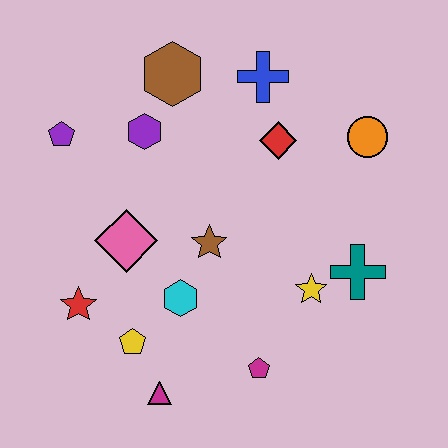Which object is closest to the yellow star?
The teal cross is closest to the yellow star.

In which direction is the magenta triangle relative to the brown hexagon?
The magenta triangle is below the brown hexagon.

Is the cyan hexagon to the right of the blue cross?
No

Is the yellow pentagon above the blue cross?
No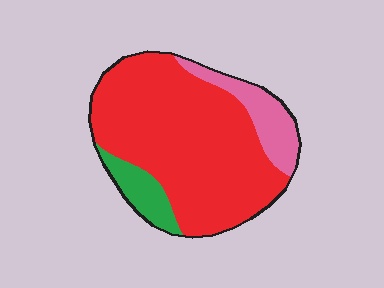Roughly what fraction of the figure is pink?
Pink takes up about one eighth (1/8) of the figure.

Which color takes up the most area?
Red, at roughly 75%.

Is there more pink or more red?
Red.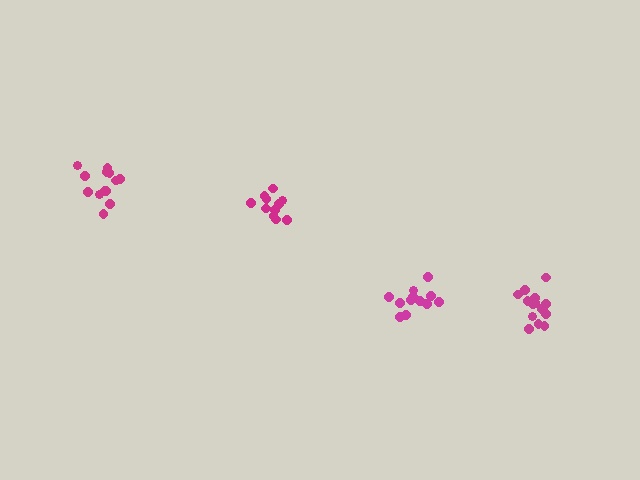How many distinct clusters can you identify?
There are 4 distinct clusters.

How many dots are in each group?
Group 1: 14 dots, Group 2: 13 dots, Group 3: 11 dots, Group 4: 12 dots (50 total).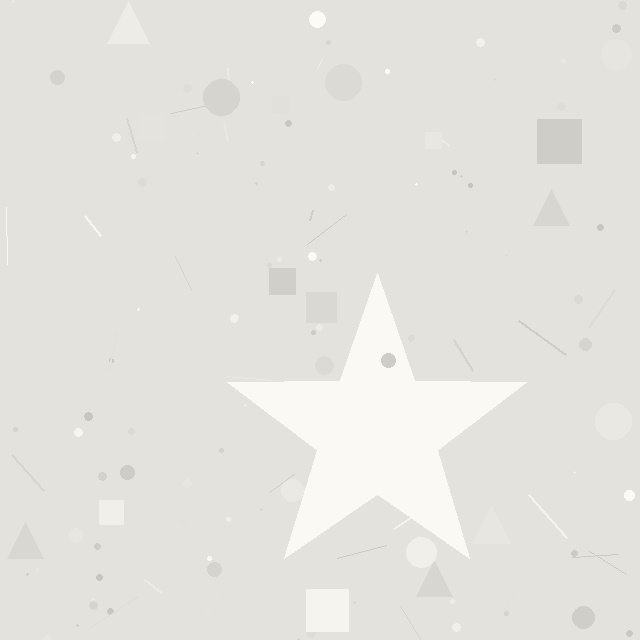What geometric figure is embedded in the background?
A star is embedded in the background.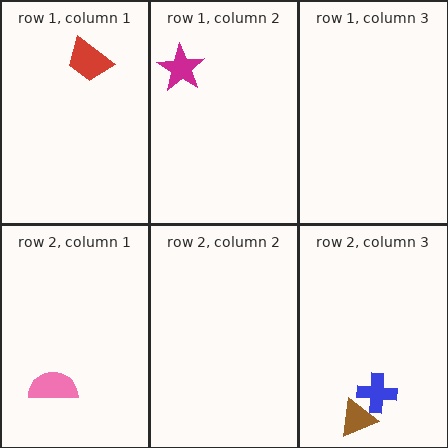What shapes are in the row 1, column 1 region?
The red trapezoid.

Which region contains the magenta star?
The row 1, column 2 region.